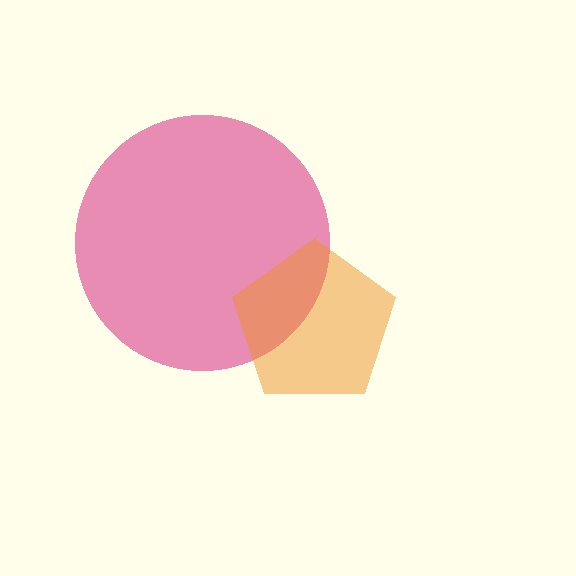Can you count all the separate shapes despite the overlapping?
Yes, there are 2 separate shapes.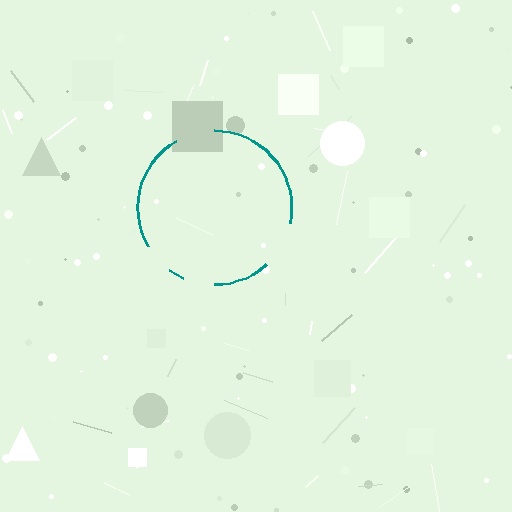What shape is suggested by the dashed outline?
The dashed outline suggests a circle.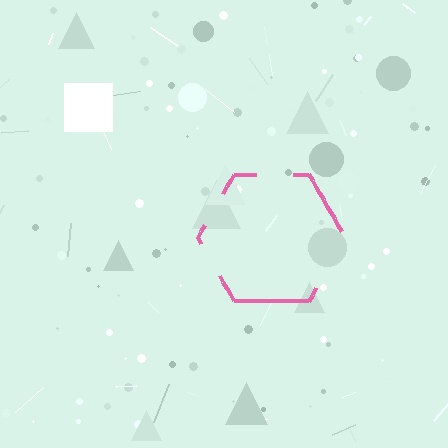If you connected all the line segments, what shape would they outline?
They would outline a hexagon.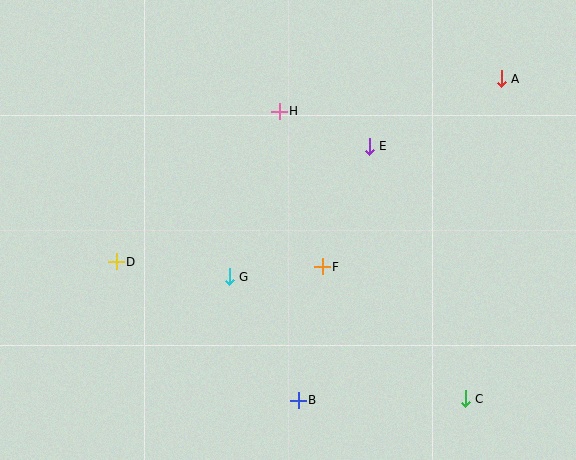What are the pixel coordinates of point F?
Point F is at (322, 267).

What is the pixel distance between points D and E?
The distance between D and E is 278 pixels.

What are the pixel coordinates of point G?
Point G is at (229, 277).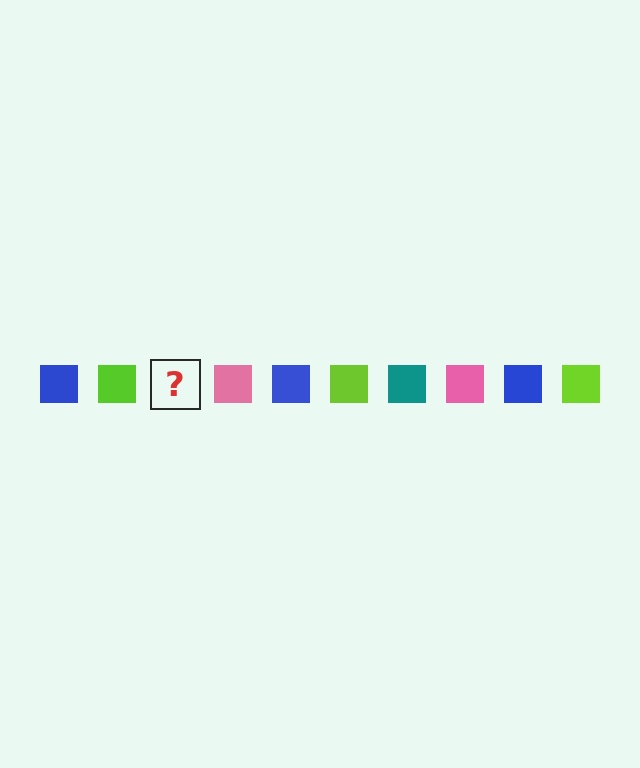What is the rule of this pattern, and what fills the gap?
The rule is that the pattern cycles through blue, lime, teal, pink squares. The gap should be filled with a teal square.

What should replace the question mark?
The question mark should be replaced with a teal square.